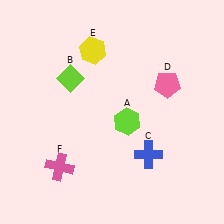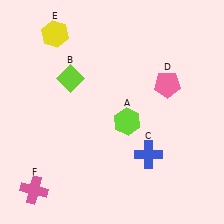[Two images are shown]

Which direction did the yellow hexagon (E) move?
The yellow hexagon (E) moved left.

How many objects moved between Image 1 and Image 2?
2 objects moved between the two images.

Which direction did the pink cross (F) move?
The pink cross (F) moved left.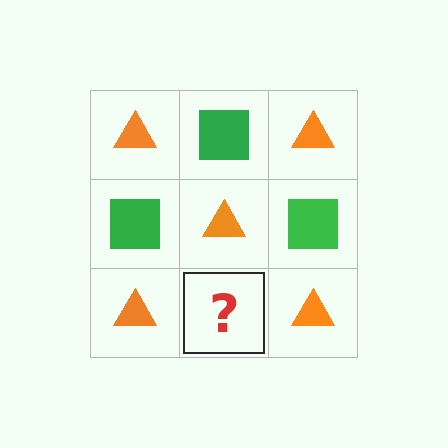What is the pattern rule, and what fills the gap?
The rule is that it alternates orange triangle and green square in a checkerboard pattern. The gap should be filled with a green square.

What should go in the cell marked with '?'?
The missing cell should contain a green square.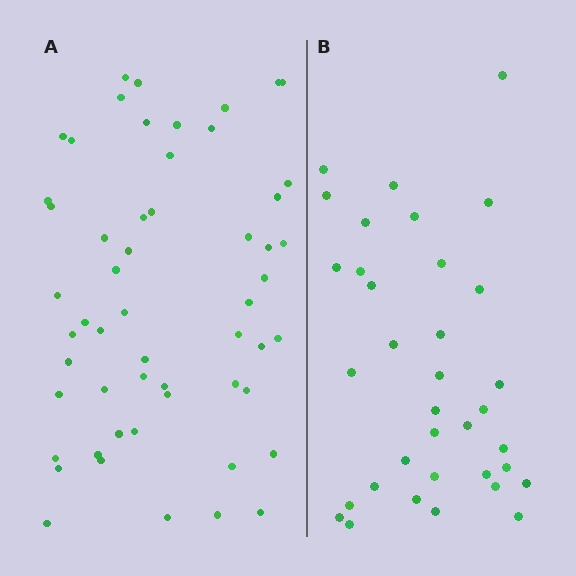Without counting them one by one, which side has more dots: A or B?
Region A (the left region) has more dots.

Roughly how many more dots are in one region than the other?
Region A has approximately 20 more dots than region B.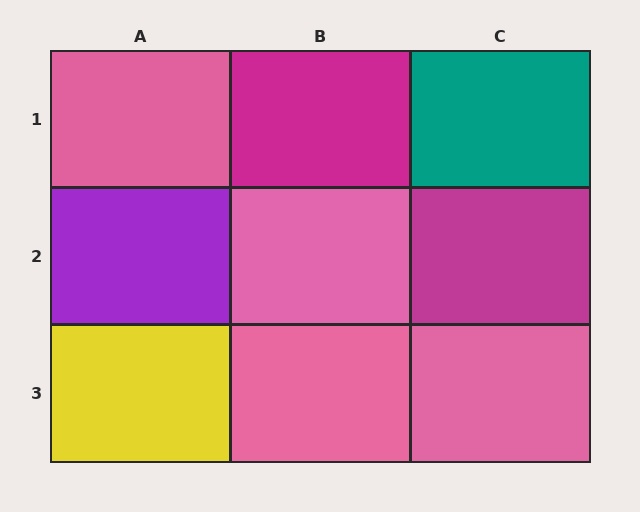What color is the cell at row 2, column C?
Magenta.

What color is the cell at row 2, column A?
Purple.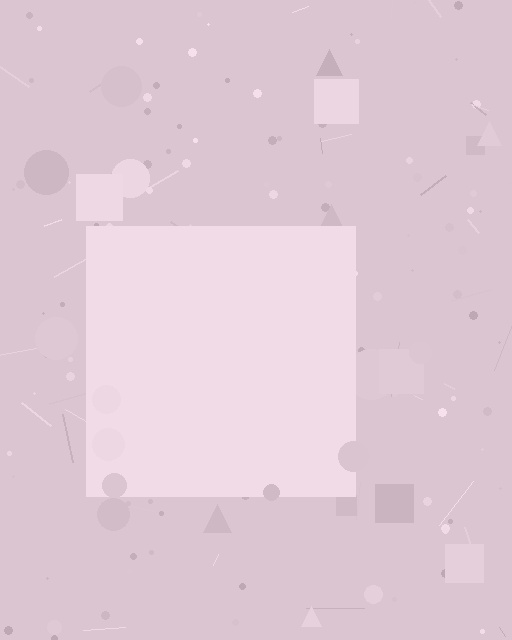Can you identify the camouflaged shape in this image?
The camouflaged shape is a square.